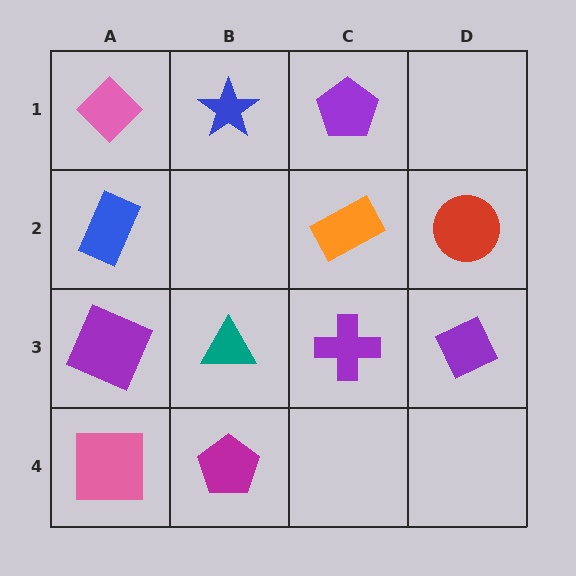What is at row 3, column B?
A teal triangle.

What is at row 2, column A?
A blue rectangle.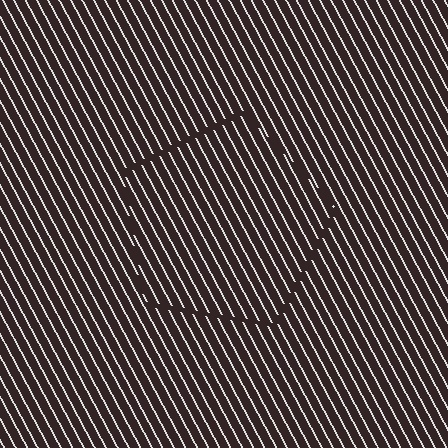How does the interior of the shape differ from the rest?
The interior of the shape contains the same grating, shifted by half a period — the contour is defined by the phase discontinuity where line-ends from the inner and outer gratings abut.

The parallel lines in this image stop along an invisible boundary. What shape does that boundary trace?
An illusory pentagon. The interior of the shape contains the same grating, shifted by half a period — the contour is defined by the phase discontinuity where line-ends from the inner and outer gratings abut.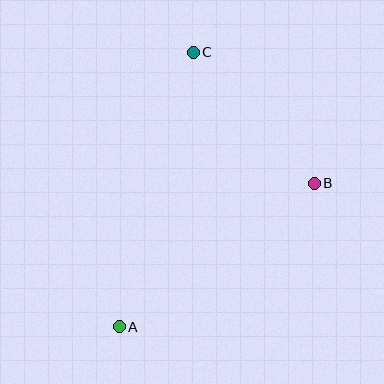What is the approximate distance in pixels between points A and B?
The distance between A and B is approximately 242 pixels.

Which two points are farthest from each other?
Points A and C are farthest from each other.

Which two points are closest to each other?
Points B and C are closest to each other.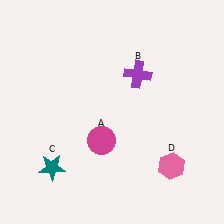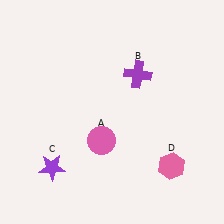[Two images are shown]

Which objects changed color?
A changed from magenta to pink. C changed from teal to purple.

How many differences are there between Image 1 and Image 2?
There are 2 differences between the two images.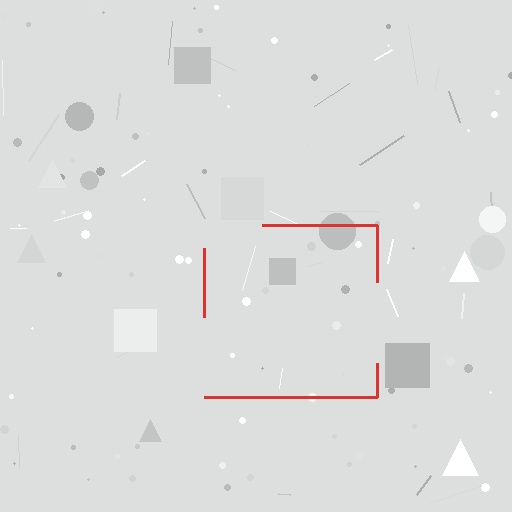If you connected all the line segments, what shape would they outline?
They would outline a square.